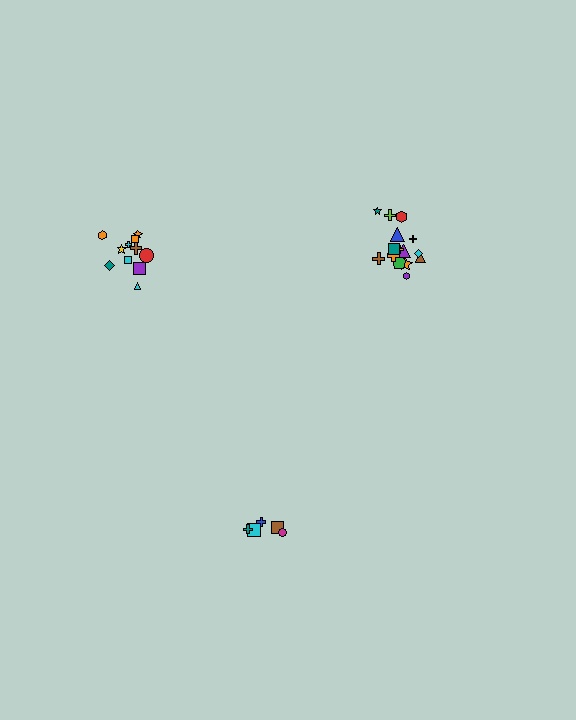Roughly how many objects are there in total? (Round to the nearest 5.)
Roughly 30 objects in total.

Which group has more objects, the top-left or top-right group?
The top-right group.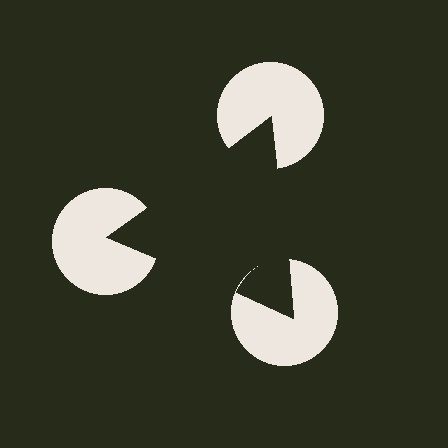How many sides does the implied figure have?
3 sides.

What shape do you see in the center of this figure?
An illusory triangle — its edges are inferred from the aligned wedge cuts in the pac-man discs, not physically drawn.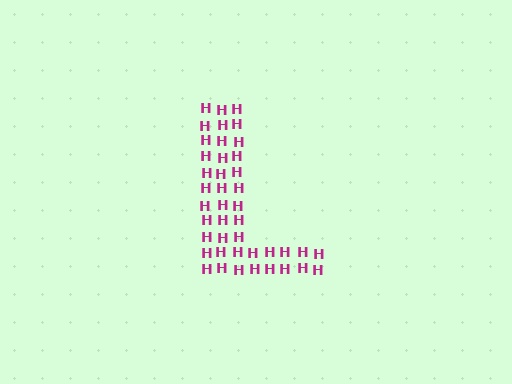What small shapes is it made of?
It is made of small letter H's.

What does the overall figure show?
The overall figure shows the letter L.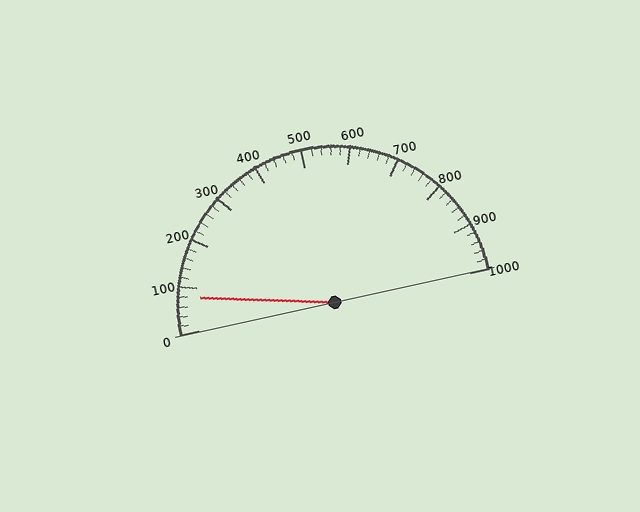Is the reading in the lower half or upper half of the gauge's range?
The reading is in the lower half of the range (0 to 1000).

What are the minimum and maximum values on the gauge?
The gauge ranges from 0 to 1000.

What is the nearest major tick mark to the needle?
The nearest major tick mark is 100.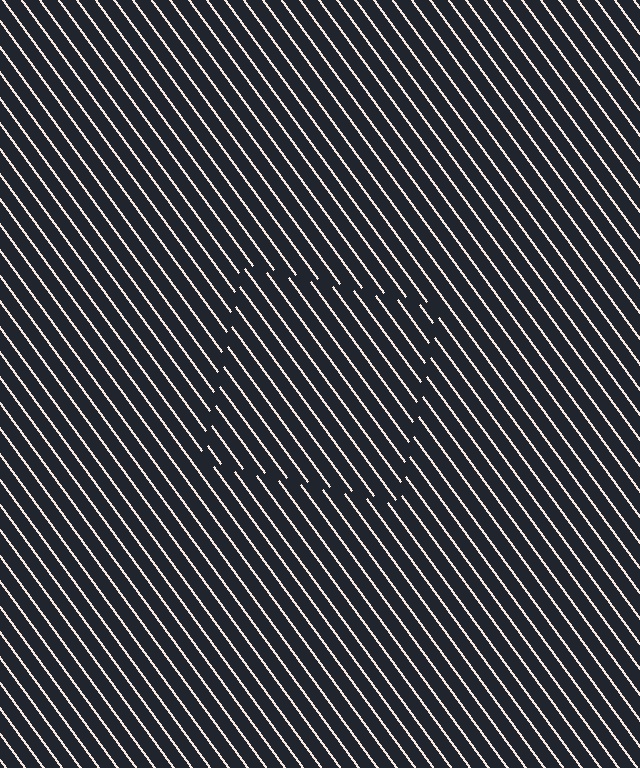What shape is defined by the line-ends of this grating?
An illusory square. The interior of the shape contains the same grating, shifted by half a period — the contour is defined by the phase discontinuity where line-ends from the inner and outer gratings abut.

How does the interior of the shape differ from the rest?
The interior of the shape contains the same grating, shifted by half a period — the contour is defined by the phase discontinuity where line-ends from the inner and outer gratings abut.